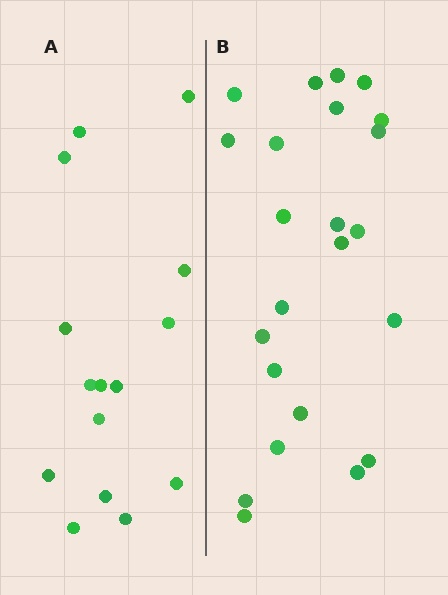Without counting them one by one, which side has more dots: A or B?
Region B (the right region) has more dots.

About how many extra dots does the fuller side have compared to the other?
Region B has roughly 8 or so more dots than region A.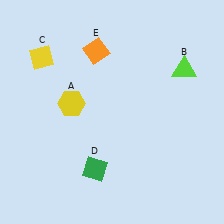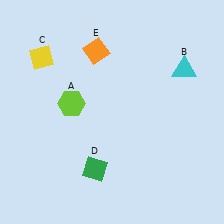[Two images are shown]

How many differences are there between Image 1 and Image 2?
There are 2 differences between the two images.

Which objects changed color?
A changed from yellow to lime. B changed from lime to cyan.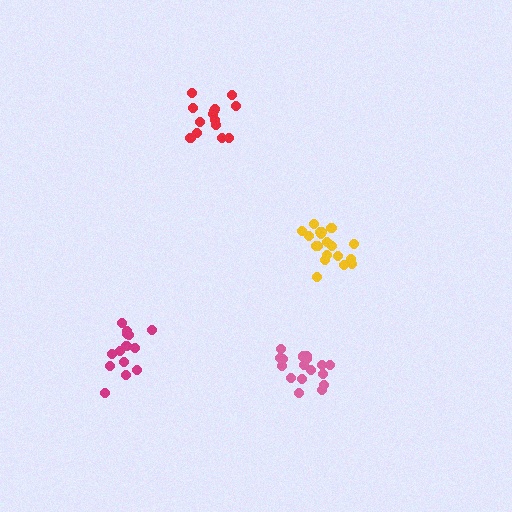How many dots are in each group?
Group 1: 14 dots, Group 2: 20 dots, Group 3: 14 dots, Group 4: 17 dots (65 total).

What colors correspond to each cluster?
The clusters are colored: magenta, yellow, red, pink.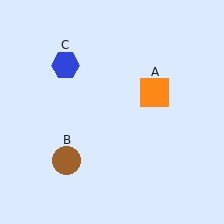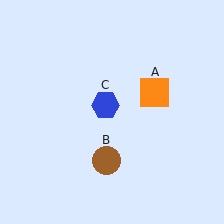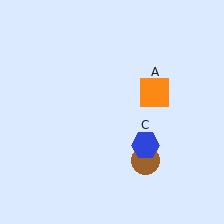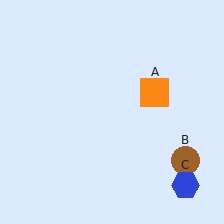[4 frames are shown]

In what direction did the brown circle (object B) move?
The brown circle (object B) moved right.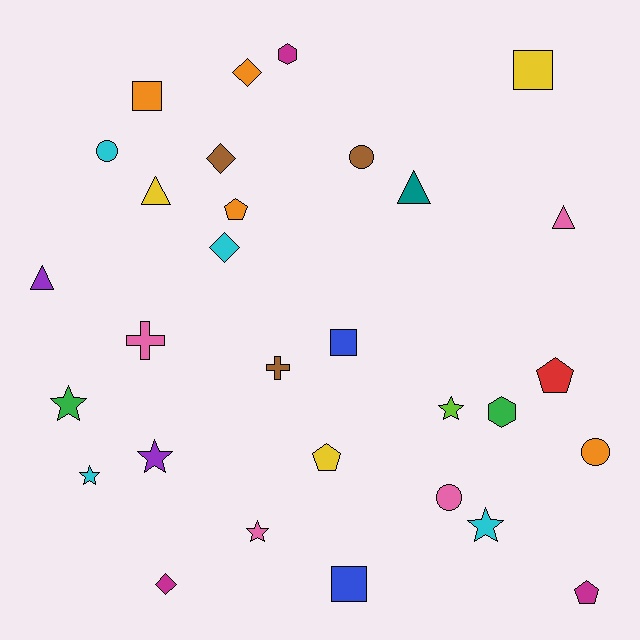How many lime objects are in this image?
There is 1 lime object.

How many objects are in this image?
There are 30 objects.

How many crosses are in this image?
There are 2 crosses.